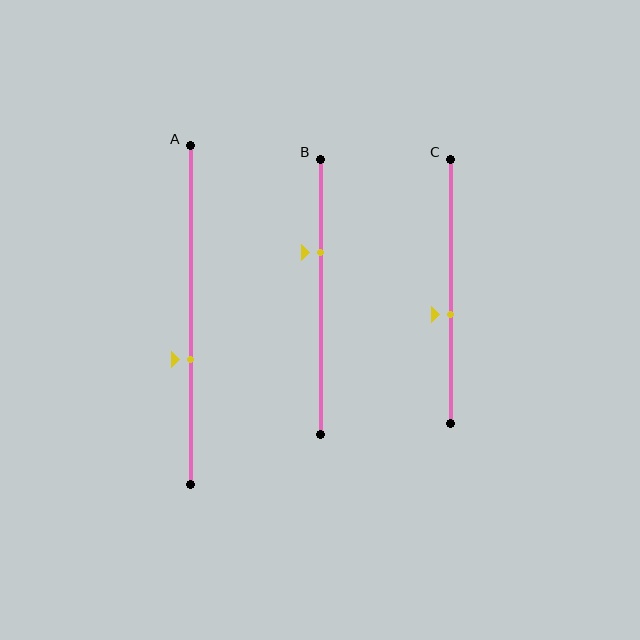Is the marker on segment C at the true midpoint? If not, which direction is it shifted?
No, the marker on segment C is shifted downward by about 9% of the segment length.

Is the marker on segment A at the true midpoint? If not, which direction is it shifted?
No, the marker on segment A is shifted downward by about 13% of the segment length.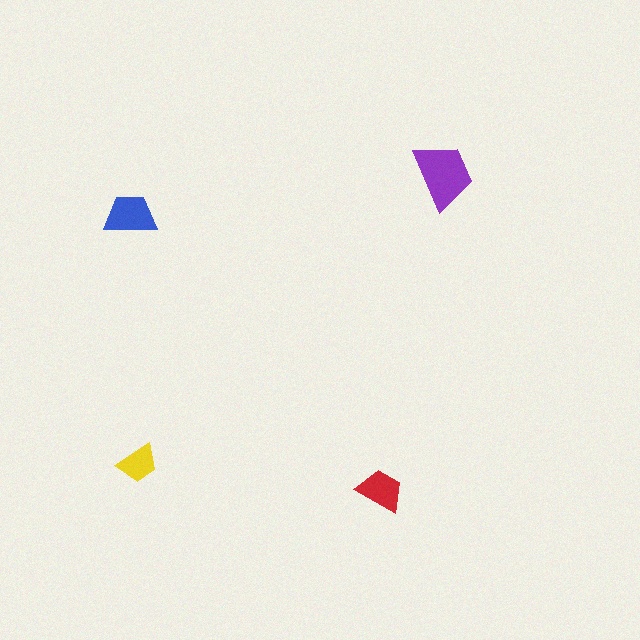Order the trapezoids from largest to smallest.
the purple one, the blue one, the red one, the yellow one.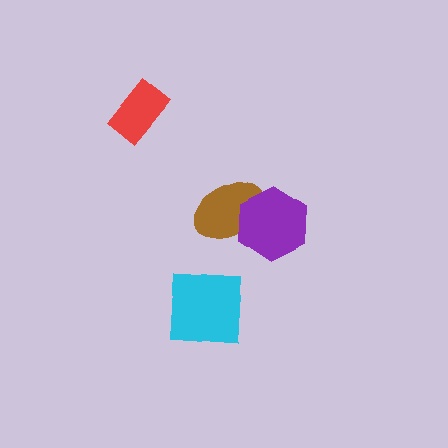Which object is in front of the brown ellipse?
The purple hexagon is in front of the brown ellipse.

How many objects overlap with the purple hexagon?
1 object overlaps with the purple hexagon.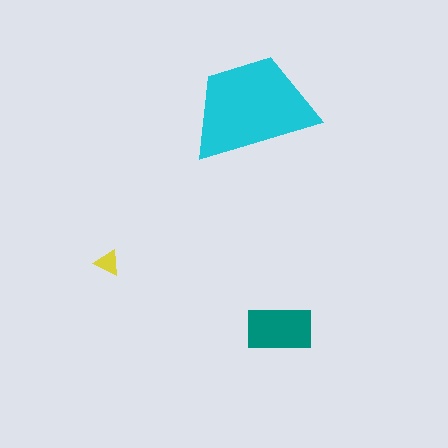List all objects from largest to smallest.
The cyan trapezoid, the teal rectangle, the yellow triangle.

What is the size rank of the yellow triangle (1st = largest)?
3rd.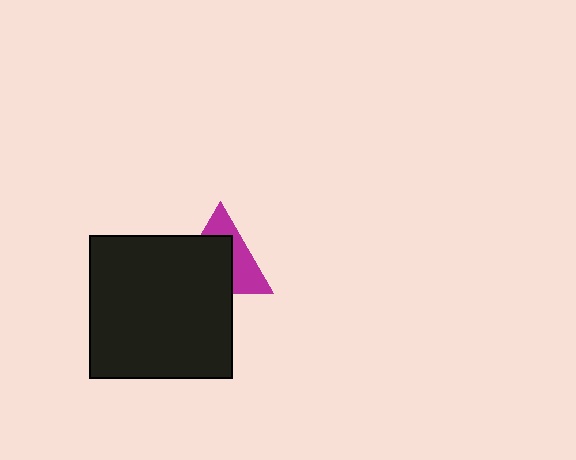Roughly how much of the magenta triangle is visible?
A small part of it is visible (roughly 42%).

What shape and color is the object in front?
The object in front is a black square.